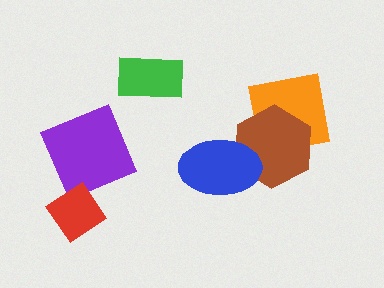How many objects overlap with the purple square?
0 objects overlap with the purple square.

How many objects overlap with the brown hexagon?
2 objects overlap with the brown hexagon.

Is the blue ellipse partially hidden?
No, no other shape covers it.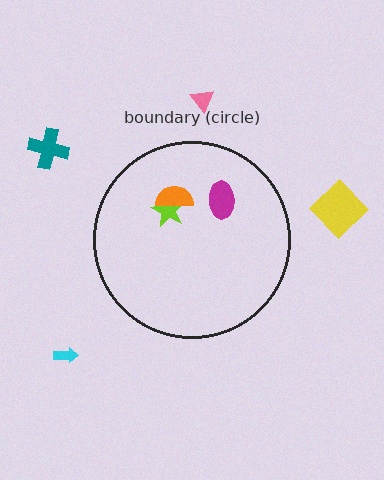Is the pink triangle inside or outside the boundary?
Outside.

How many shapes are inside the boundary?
3 inside, 4 outside.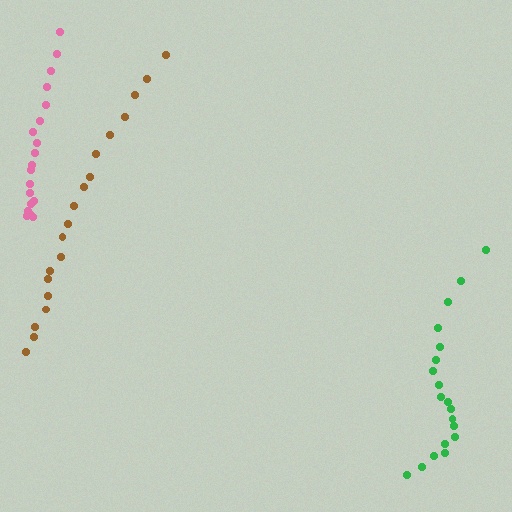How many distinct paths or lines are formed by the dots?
There are 3 distinct paths.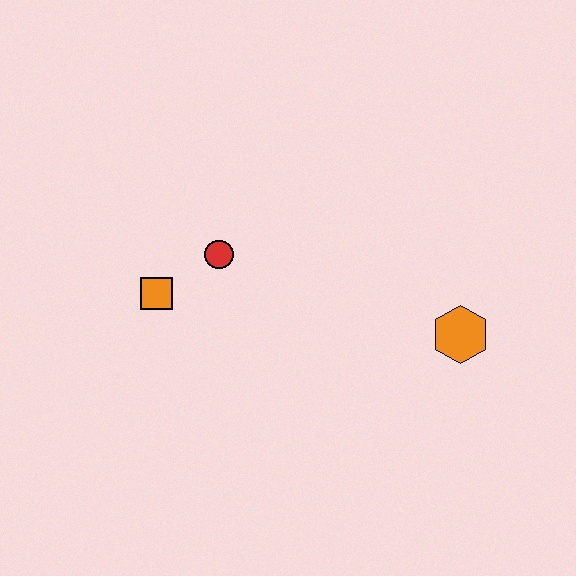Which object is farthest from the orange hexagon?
The orange square is farthest from the orange hexagon.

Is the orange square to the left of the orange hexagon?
Yes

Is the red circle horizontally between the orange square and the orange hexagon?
Yes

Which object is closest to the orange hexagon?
The red circle is closest to the orange hexagon.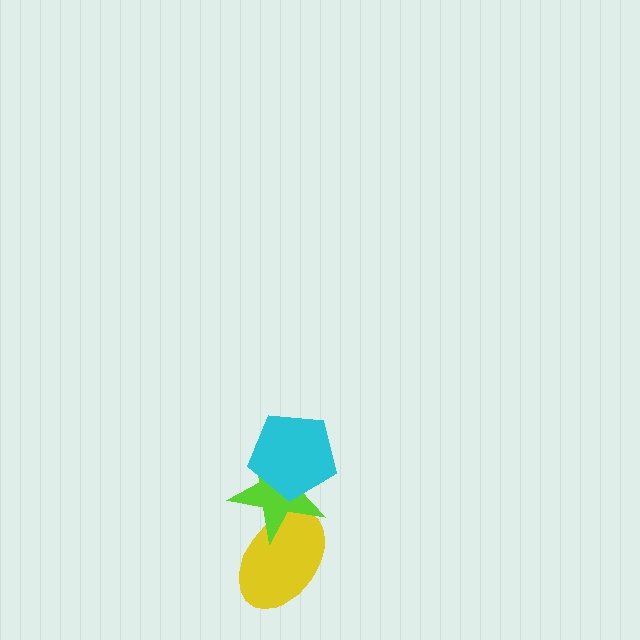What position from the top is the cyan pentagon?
The cyan pentagon is 1st from the top.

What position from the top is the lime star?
The lime star is 2nd from the top.